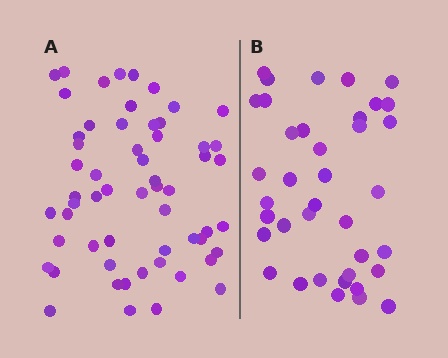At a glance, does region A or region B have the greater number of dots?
Region A (the left region) has more dots.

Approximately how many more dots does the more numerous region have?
Region A has approximately 20 more dots than region B.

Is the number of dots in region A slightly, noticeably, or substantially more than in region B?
Region A has substantially more. The ratio is roughly 1.5 to 1.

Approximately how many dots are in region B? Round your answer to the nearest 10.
About 40 dots. (The exact count is 38, which rounds to 40.)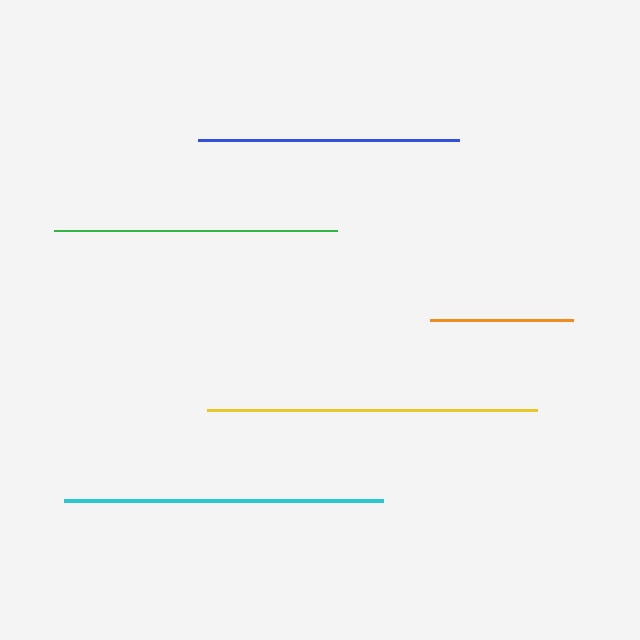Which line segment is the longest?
The yellow line is the longest at approximately 329 pixels.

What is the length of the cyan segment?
The cyan segment is approximately 318 pixels long.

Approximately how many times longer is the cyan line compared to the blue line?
The cyan line is approximately 1.2 times the length of the blue line.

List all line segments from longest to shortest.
From longest to shortest: yellow, cyan, green, blue, orange.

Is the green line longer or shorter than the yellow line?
The yellow line is longer than the green line.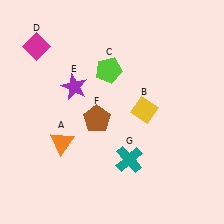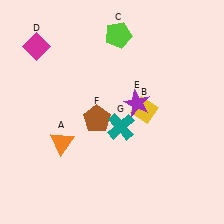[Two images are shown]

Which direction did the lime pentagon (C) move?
The lime pentagon (C) moved up.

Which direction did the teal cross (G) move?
The teal cross (G) moved up.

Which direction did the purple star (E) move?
The purple star (E) moved right.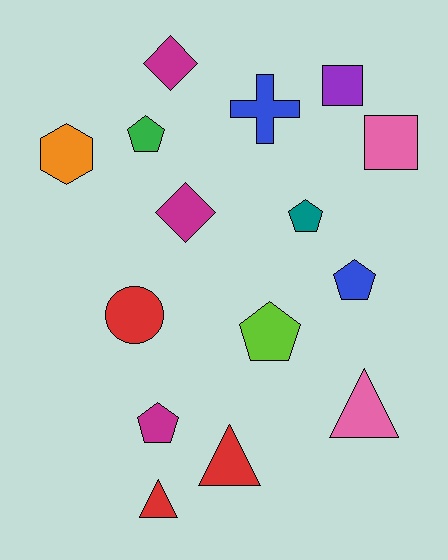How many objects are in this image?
There are 15 objects.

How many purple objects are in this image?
There is 1 purple object.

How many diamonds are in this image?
There are 2 diamonds.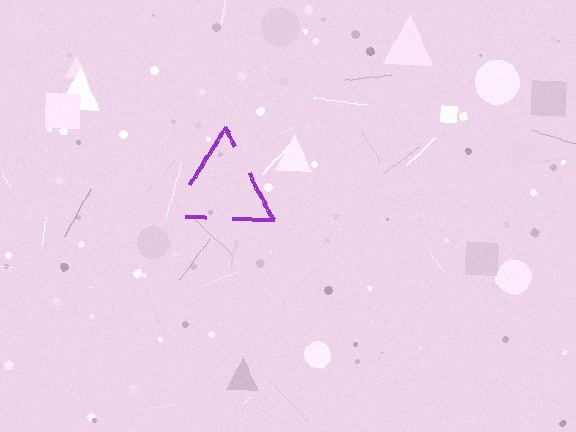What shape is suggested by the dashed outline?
The dashed outline suggests a triangle.